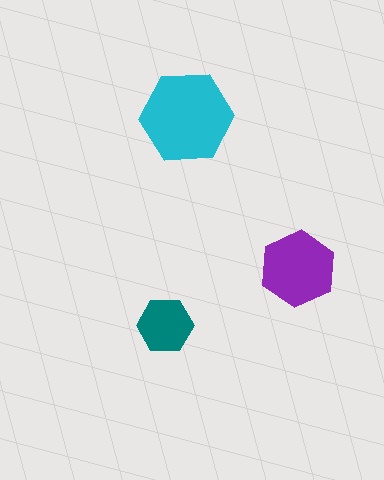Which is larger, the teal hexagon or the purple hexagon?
The purple one.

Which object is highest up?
The cyan hexagon is topmost.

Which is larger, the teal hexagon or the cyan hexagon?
The cyan one.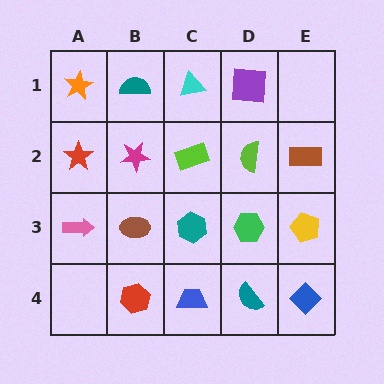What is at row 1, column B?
A teal semicircle.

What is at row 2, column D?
A lime semicircle.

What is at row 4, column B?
A red hexagon.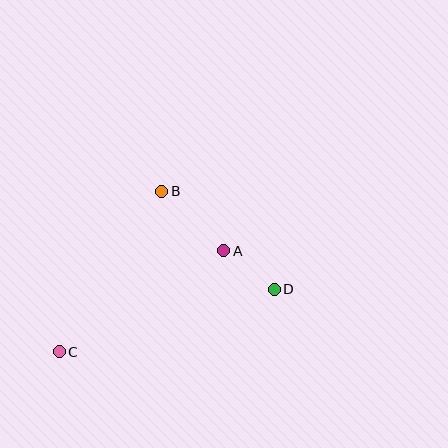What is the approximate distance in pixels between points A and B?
The distance between A and B is approximately 86 pixels.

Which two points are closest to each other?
Points A and D are closest to each other.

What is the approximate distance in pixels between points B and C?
The distance between B and C is approximately 190 pixels.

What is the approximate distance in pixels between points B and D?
The distance between B and D is approximately 149 pixels.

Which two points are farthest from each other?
Points C and D are farthest from each other.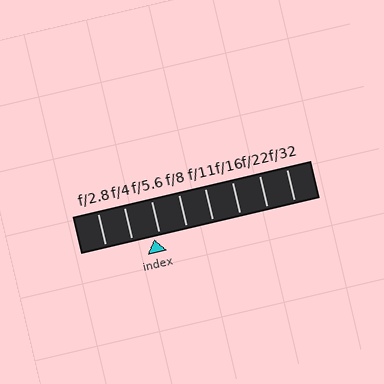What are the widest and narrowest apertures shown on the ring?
The widest aperture shown is f/2.8 and the narrowest is f/32.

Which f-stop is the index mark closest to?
The index mark is closest to f/5.6.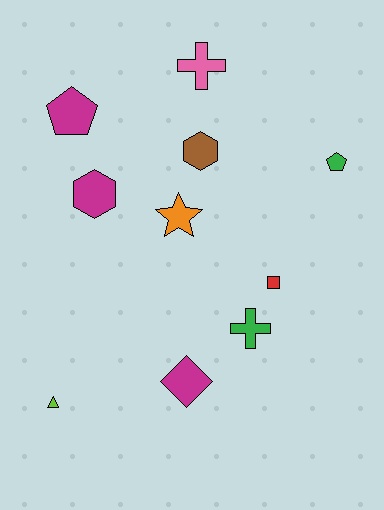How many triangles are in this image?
There is 1 triangle.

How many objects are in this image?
There are 10 objects.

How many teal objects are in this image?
There are no teal objects.